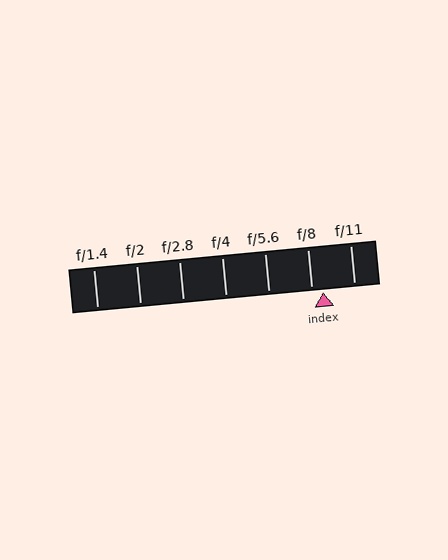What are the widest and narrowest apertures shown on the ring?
The widest aperture shown is f/1.4 and the narrowest is f/11.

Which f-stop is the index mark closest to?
The index mark is closest to f/8.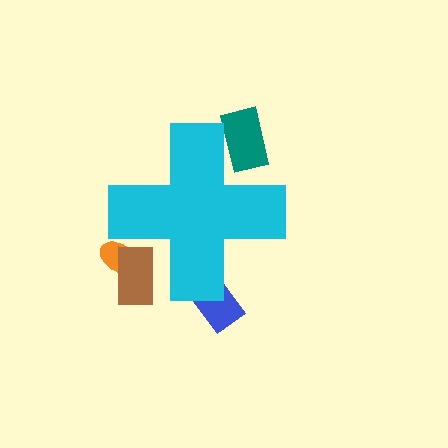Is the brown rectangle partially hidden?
Yes, the brown rectangle is partially hidden behind the cyan cross.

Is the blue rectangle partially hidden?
Yes, the blue rectangle is partially hidden behind the cyan cross.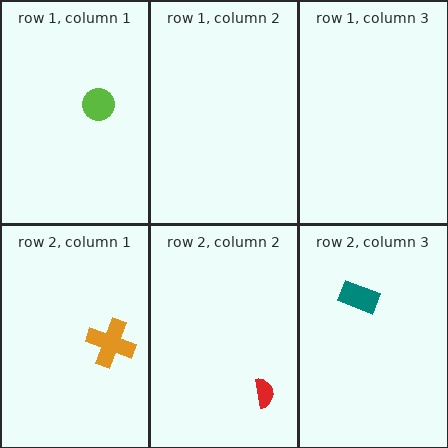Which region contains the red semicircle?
The row 2, column 2 region.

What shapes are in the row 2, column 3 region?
The teal rectangle.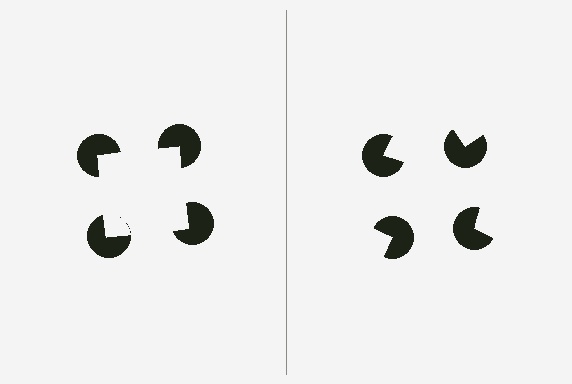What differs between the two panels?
The pac-man discs are positioned identically on both sides; only the wedge orientations differ. On the left they align to a square; on the right they are misaligned.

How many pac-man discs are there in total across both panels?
8 — 4 on each side.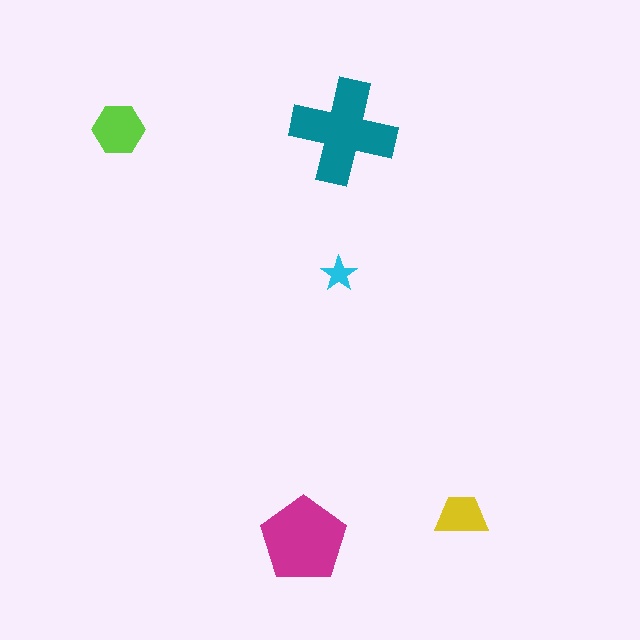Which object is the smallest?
The cyan star.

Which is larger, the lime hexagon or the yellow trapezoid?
The lime hexagon.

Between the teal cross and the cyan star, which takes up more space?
The teal cross.